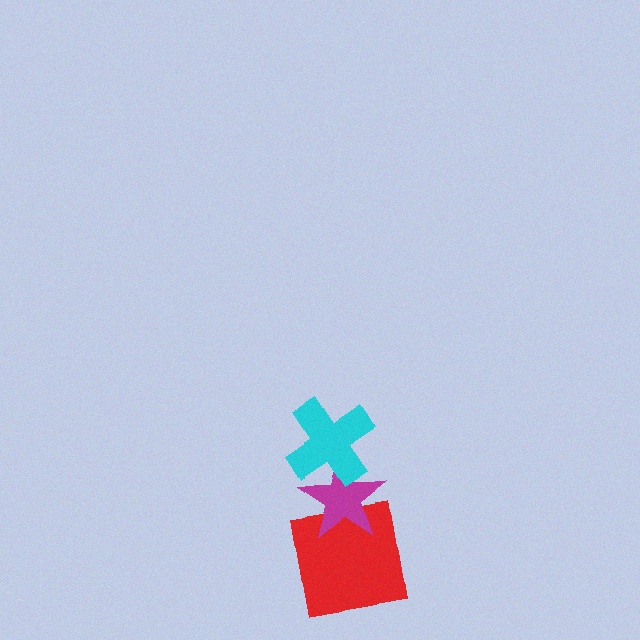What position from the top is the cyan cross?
The cyan cross is 1st from the top.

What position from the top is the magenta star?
The magenta star is 2nd from the top.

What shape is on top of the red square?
The magenta star is on top of the red square.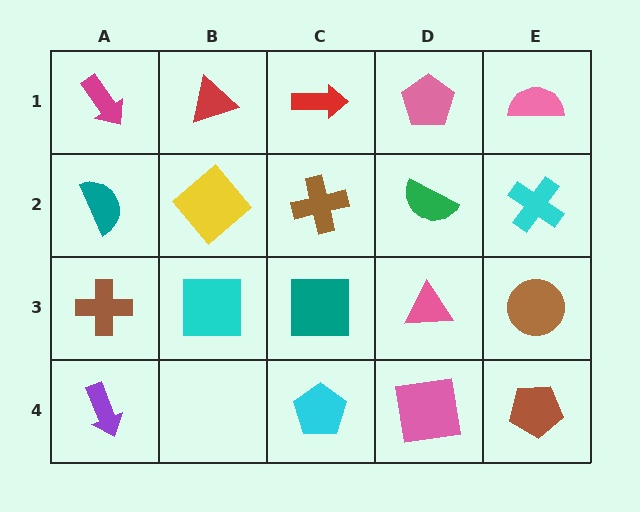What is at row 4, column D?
A pink square.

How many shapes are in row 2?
5 shapes.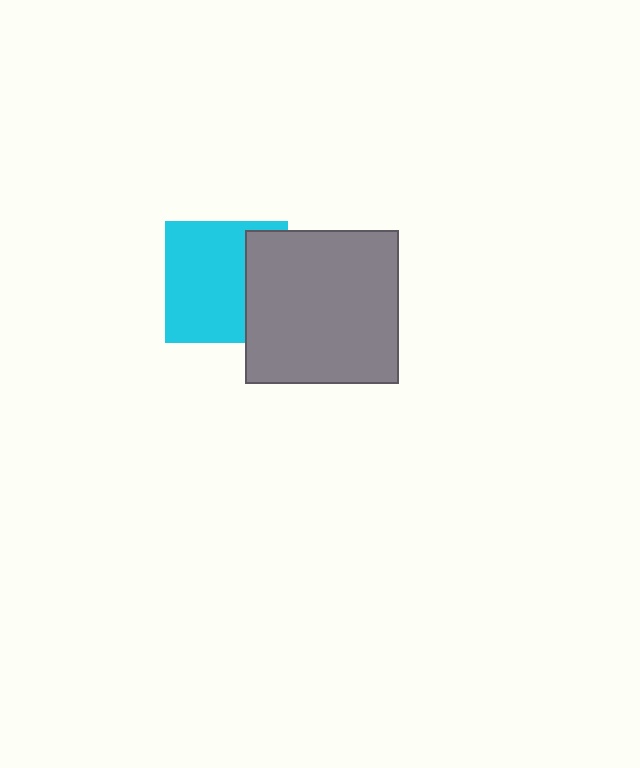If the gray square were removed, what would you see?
You would see the complete cyan square.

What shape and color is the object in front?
The object in front is a gray square.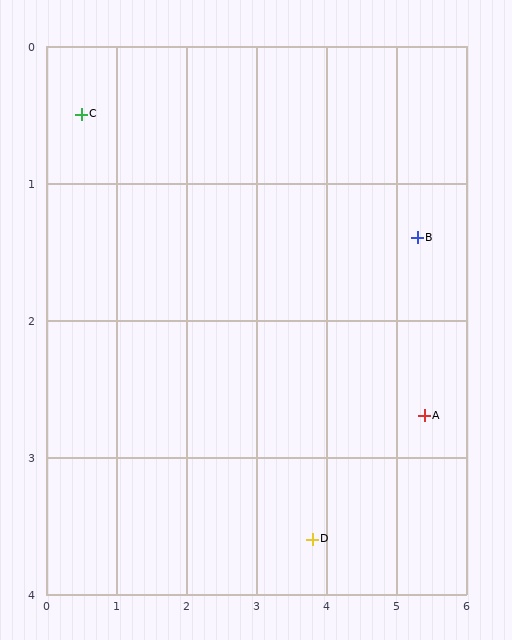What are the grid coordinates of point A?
Point A is at approximately (5.4, 2.7).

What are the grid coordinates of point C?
Point C is at approximately (0.5, 0.5).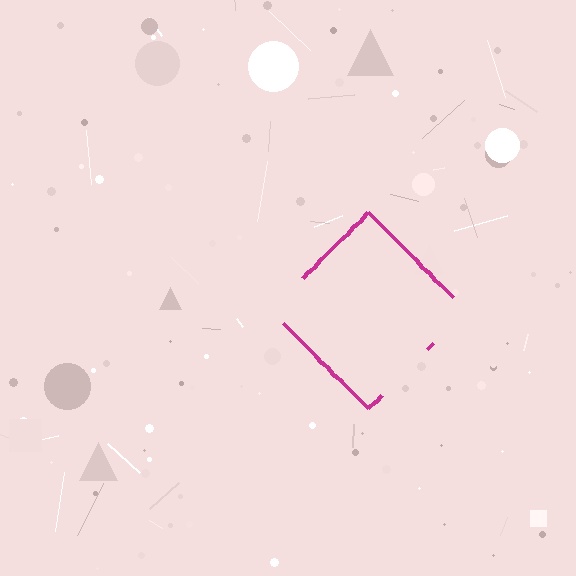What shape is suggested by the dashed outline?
The dashed outline suggests a diamond.